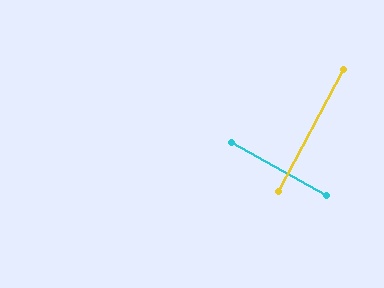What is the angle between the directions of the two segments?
Approximately 90 degrees.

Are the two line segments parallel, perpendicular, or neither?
Perpendicular — they meet at approximately 90°.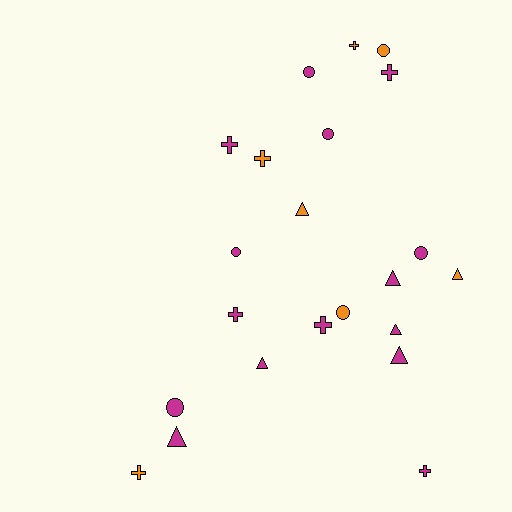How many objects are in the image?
There are 22 objects.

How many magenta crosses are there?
There are 5 magenta crosses.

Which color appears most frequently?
Magenta, with 15 objects.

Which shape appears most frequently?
Cross, with 8 objects.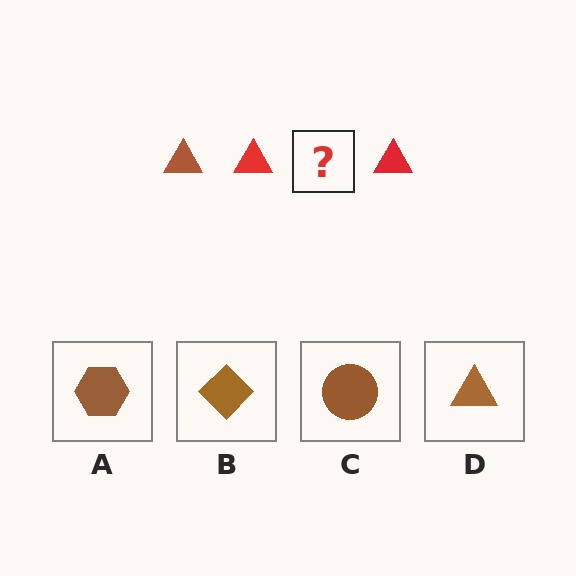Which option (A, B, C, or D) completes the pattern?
D.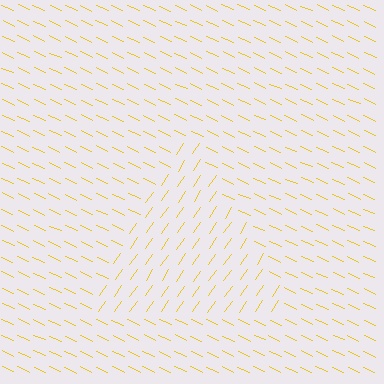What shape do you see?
I see a triangle.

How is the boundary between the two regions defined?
The boundary is defined purely by a change in line orientation (approximately 81 degrees difference). All lines are the same color and thickness.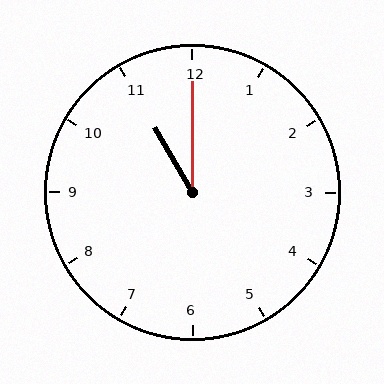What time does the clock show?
11:00.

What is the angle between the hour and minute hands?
Approximately 30 degrees.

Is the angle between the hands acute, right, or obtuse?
It is acute.